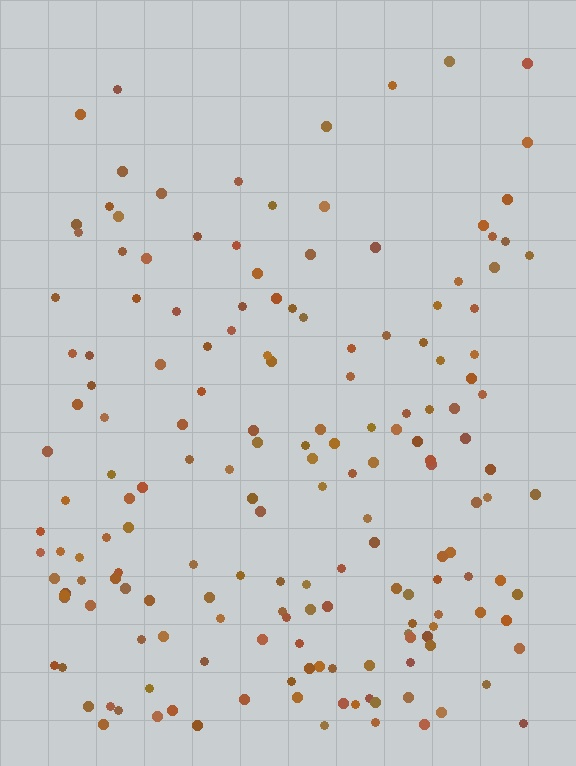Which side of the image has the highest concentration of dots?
The bottom.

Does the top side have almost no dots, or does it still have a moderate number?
Still a moderate number, just noticeably fewer than the bottom.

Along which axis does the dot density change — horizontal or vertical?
Vertical.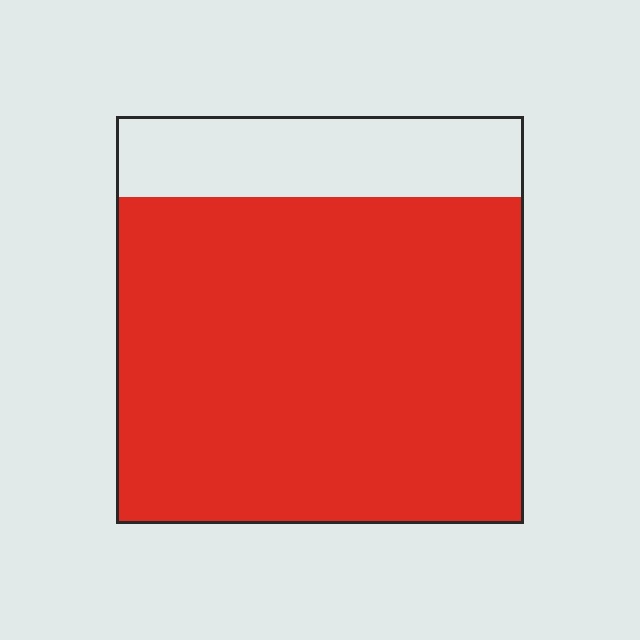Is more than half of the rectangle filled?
Yes.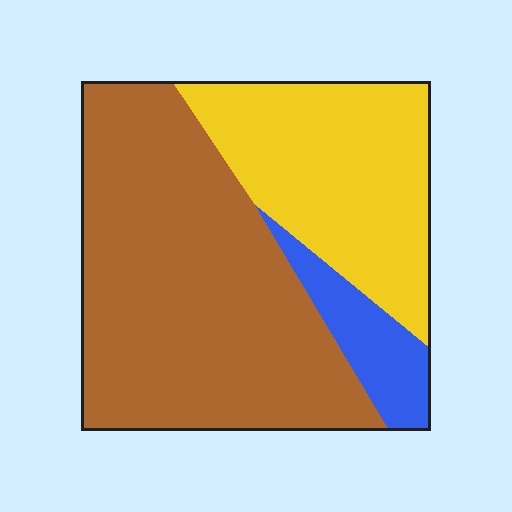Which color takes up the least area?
Blue, at roughly 10%.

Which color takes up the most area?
Brown, at roughly 60%.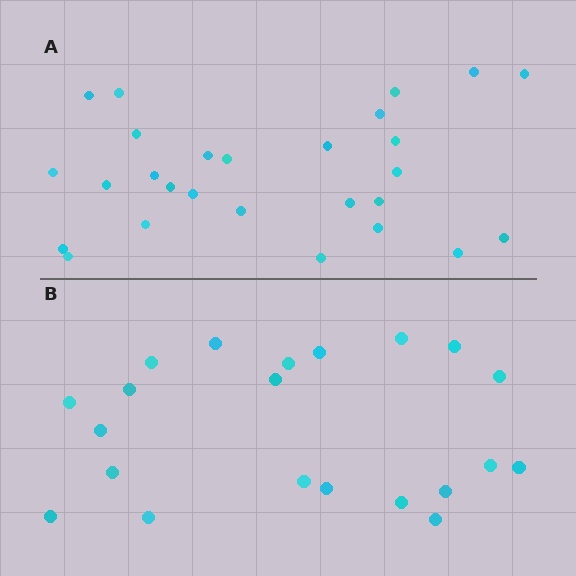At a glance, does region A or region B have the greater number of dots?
Region A (the top region) has more dots.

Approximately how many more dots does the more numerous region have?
Region A has about 6 more dots than region B.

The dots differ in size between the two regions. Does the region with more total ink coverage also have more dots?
No. Region B has more total ink coverage because its dots are larger, but region A actually contains more individual dots. Total area can be misleading — the number of items is what matters here.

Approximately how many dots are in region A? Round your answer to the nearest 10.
About 30 dots. (The exact count is 27, which rounds to 30.)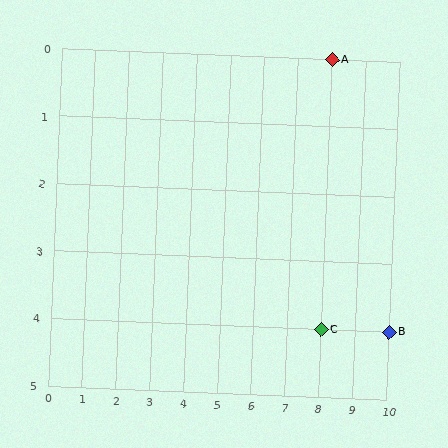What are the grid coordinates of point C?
Point C is at grid coordinates (8, 4).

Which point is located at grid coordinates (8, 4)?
Point C is at (8, 4).